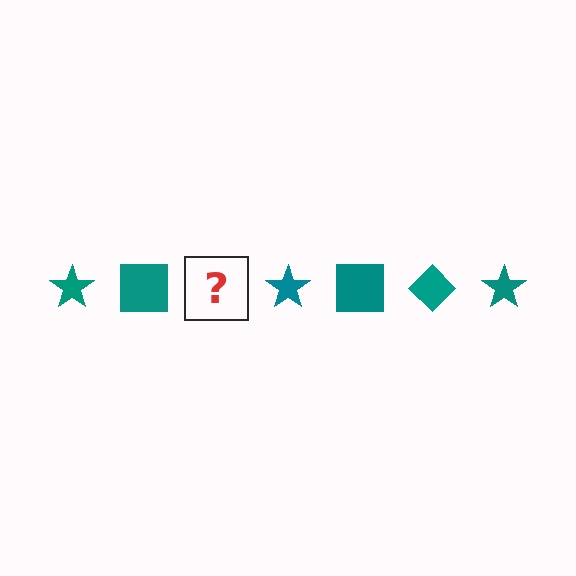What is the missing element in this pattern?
The missing element is a teal diamond.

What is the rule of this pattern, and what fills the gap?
The rule is that the pattern cycles through star, square, diamond shapes in teal. The gap should be filled with a teal diamond.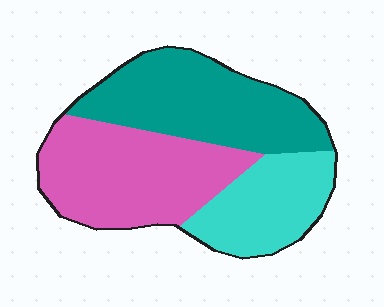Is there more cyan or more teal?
Teal.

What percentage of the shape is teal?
Teal covers roughly 35% of the shape.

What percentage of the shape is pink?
Pink covers roughly 40% of the shape.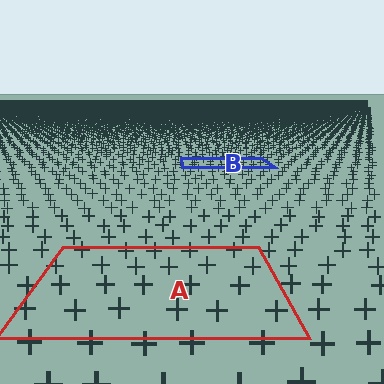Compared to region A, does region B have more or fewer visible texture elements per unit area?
Region B has more texture elements per unit area — they are packed more densely because it is farther away.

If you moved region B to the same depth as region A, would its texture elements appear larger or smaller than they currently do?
They would appear larger. At a closer depth, the same texture elements are projected at a bigger on-screen size.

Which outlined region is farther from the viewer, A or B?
Region B is farther from the viewer — the texture elements inside it appear smaller and more densely packed.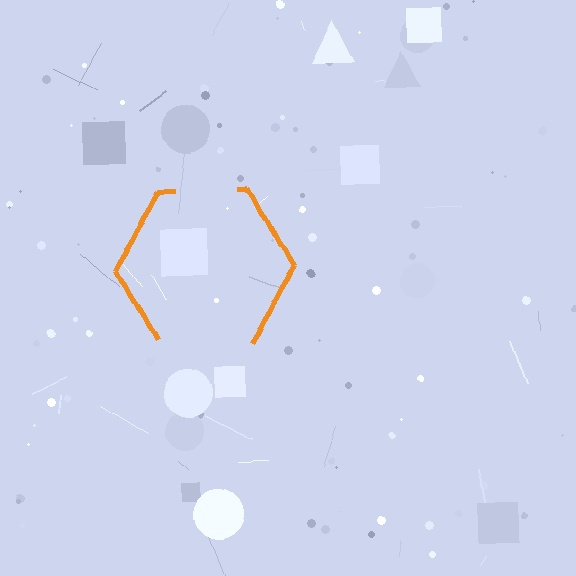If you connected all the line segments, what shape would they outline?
They would outline a hexagon.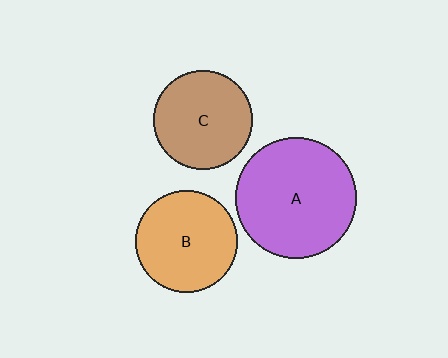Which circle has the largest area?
Circle A (purple).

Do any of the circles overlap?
No, none of the circles overlap.